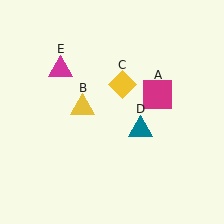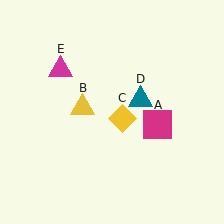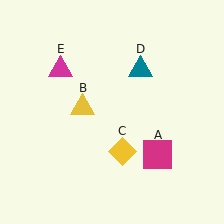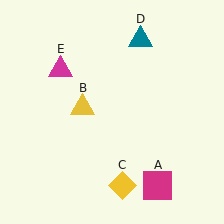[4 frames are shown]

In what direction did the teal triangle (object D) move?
The teal triangle (object D) moved up.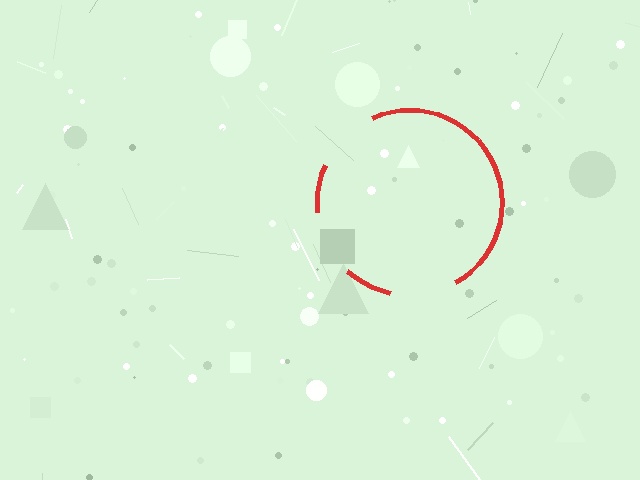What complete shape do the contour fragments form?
The contour fragments form a circle.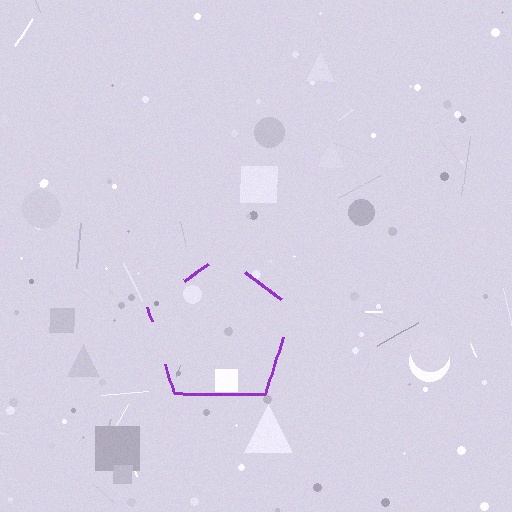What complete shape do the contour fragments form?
The contour fragments form a pentagon.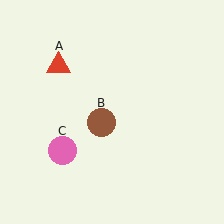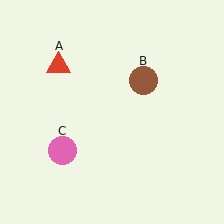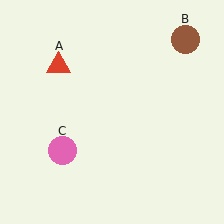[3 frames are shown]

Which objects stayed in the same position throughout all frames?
Red triangle (object A) and pink circle (object C) remained stationary.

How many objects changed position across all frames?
1 object changed position: brown circle (object B).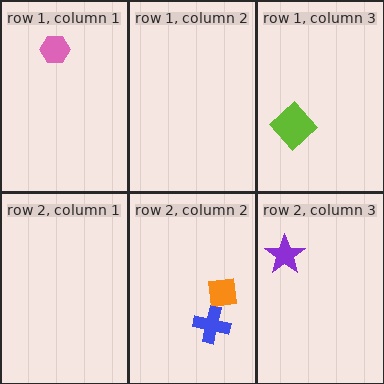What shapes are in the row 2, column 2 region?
The orange square, the blue cross.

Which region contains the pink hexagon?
The row 1, column 1 region.